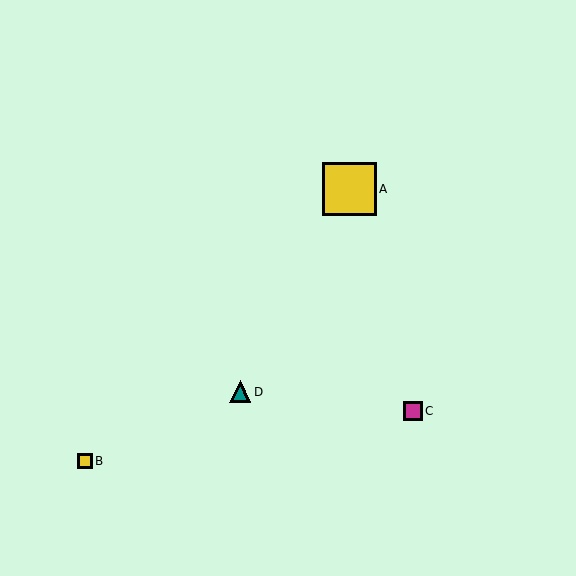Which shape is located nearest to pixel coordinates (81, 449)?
The yellow square (labeled B) at (85, 461) is nearest to that location.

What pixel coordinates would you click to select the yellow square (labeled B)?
Click at (85, 461) to select the yellow square B.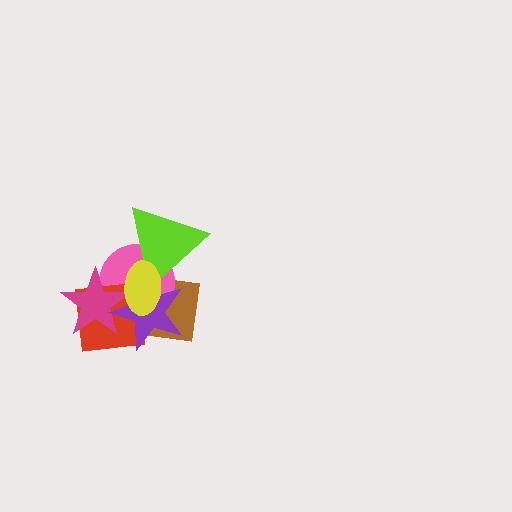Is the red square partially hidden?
Yes, it is partially covered by another shape.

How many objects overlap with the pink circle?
6 objects overlap with the pink circle.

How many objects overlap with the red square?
5 objects overlap with the red square.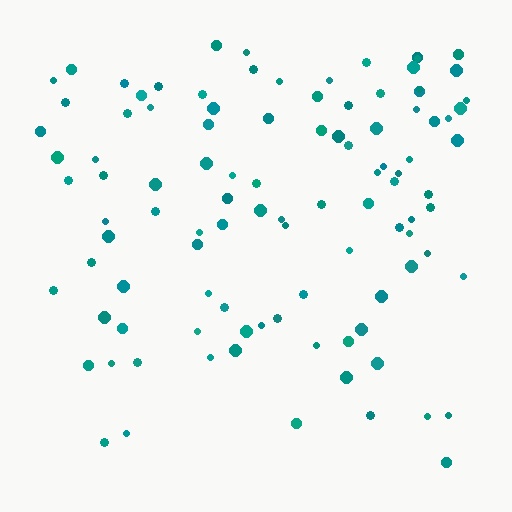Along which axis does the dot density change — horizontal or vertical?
Vertical.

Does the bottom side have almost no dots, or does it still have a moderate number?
Still a moderate number, just noticeably fewer than the top.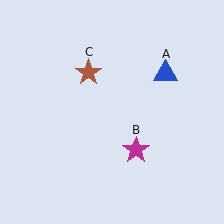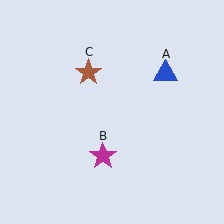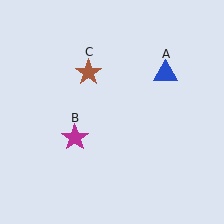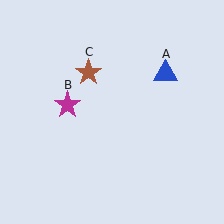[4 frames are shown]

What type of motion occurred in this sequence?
The magenta star (object B) rotated clockwise around the center of the scene.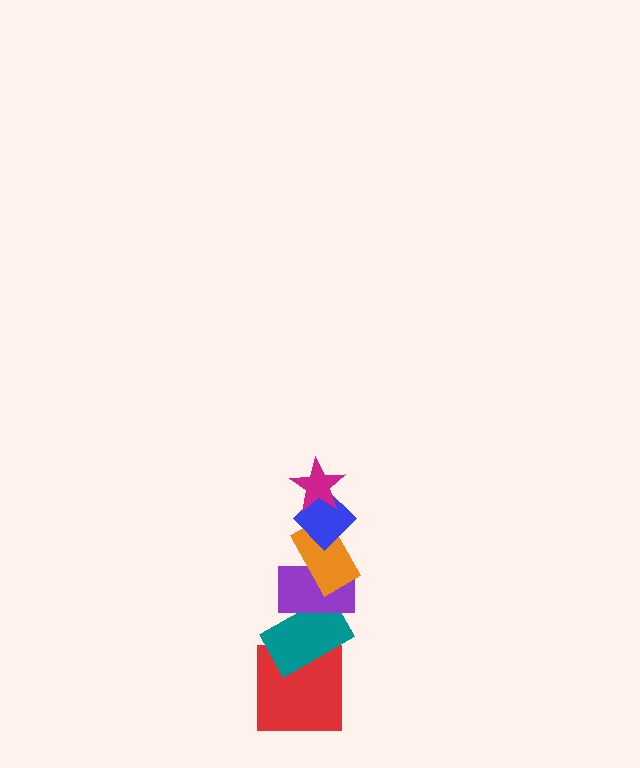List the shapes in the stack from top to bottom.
From top to bottom: the magenta star, the blue diamond, the orange rectangle, the purple rectangle, the teal rectangle, the red square.